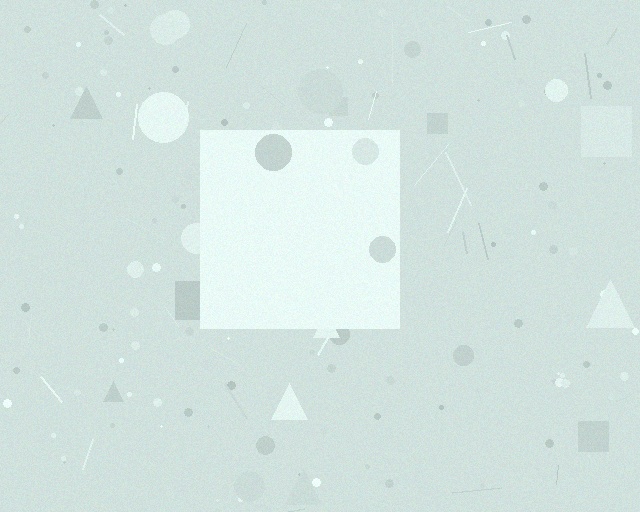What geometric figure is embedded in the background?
A square is embedded in the background.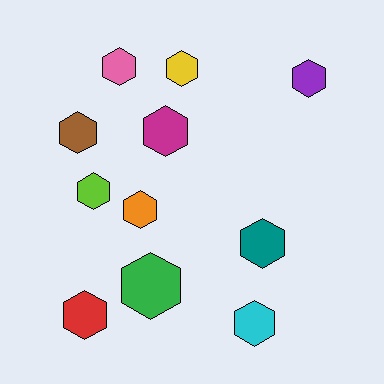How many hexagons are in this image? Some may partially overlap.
There are 11 hexagons.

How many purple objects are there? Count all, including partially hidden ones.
There is 1 purple object.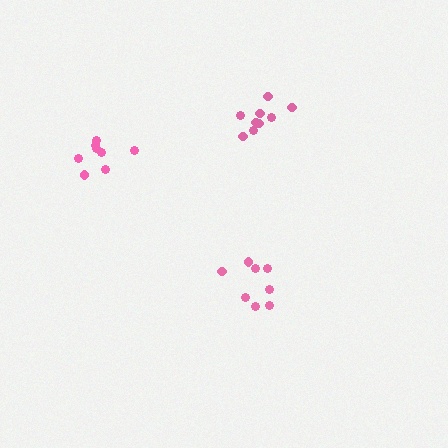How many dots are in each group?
Group 1: 8 dots, Group 2: 9 dots, Group 3: 8 dots (25 total).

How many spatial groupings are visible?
There are 3 spatial groupings.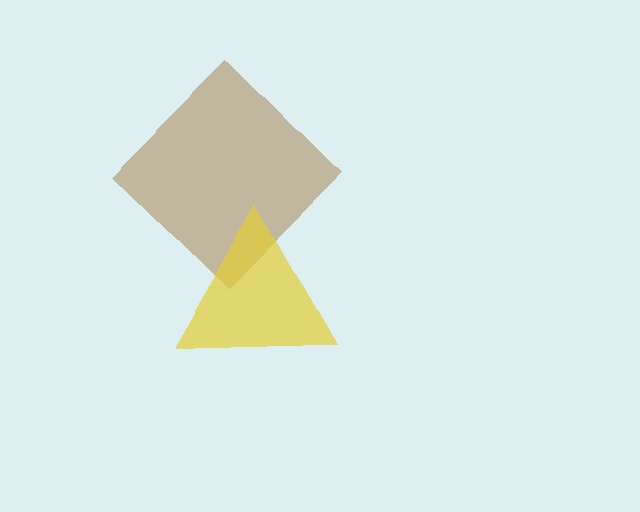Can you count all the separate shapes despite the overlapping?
Yes, there are 2 separate shapes.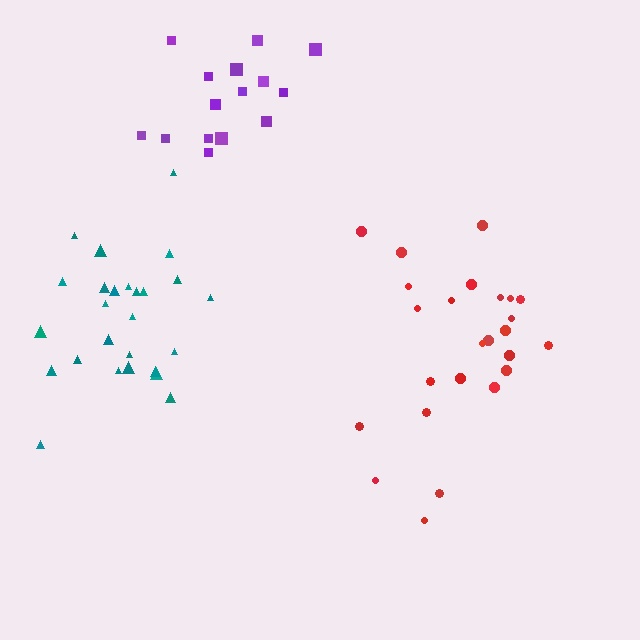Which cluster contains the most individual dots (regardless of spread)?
Teal (26).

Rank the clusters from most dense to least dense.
teal, purple, red.